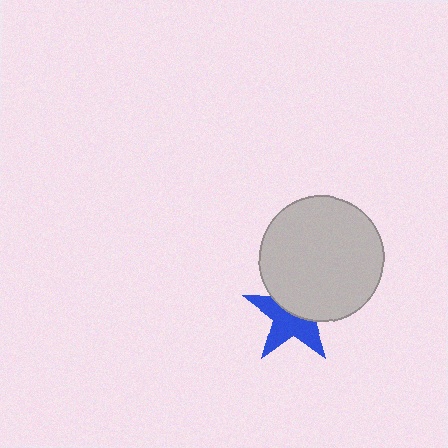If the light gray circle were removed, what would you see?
You would see the complete blue star.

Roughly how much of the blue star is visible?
About half of it is visible (roughly 54%).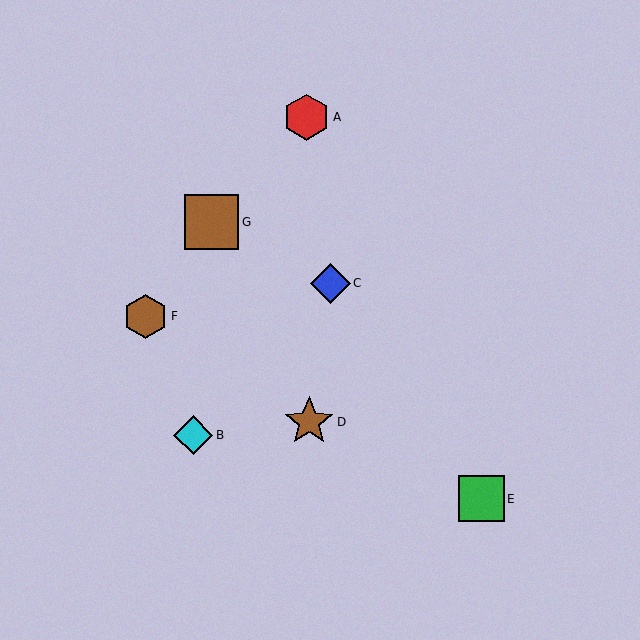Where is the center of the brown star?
The center of the brown star is at (309, 422).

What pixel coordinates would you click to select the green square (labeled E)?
Click at (481, 499) to select the green square E.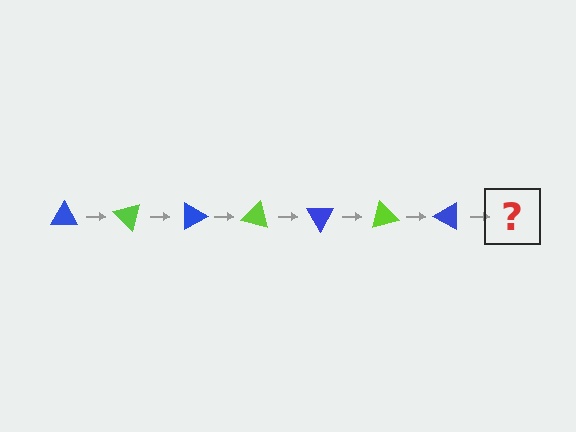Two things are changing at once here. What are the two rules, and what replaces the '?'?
The two rules are that it rotates 45 degrees each step and the color cycles through blue and lime. The '?' should be a lime triangle, rotated 315 degrees from the start.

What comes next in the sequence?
The next element should be a lime triangle, rotated 315 degrees from the start.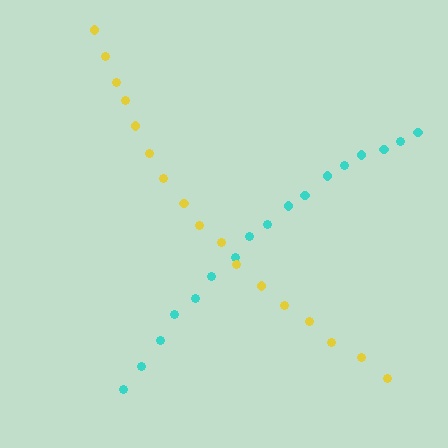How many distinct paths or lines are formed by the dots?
There are 2 distinct paths.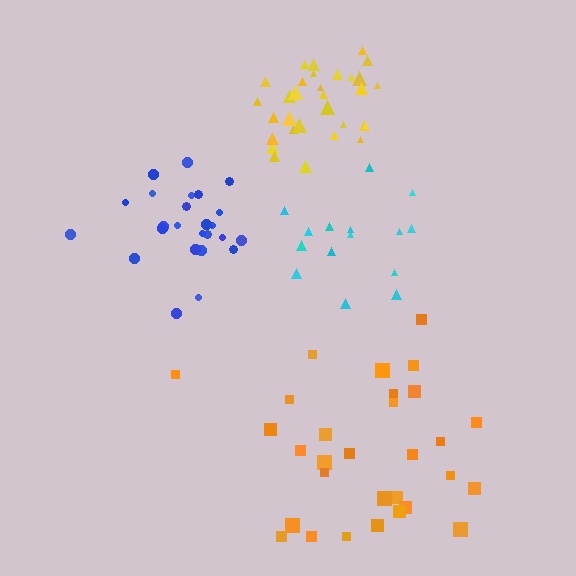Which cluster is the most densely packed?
Yellow.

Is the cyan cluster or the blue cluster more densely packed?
Blue.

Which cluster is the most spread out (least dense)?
Orange.